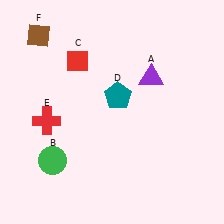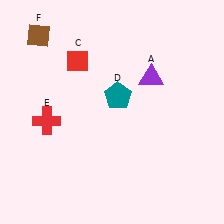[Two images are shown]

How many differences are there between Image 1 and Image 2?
There is 1 difference between the two images.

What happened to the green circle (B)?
The green circle (B) was removed in Image 2. It was in the bottom-left area of Image 1.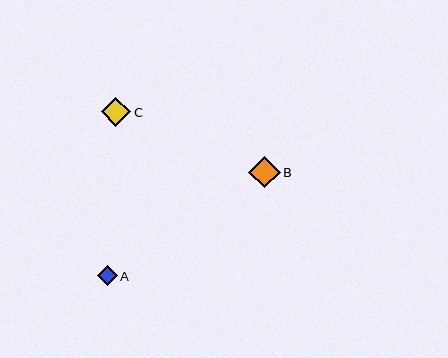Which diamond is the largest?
Diamond B is the largest with a size of approximately 31 pixels.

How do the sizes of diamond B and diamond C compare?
Diamond B and diamond C are approximately the same size.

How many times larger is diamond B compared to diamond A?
Diamond B is approximately 1.5 times the size of diamond A.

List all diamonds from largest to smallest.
From largest to smallest: B, C, A.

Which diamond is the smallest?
Diamond A is the smallest with a size of approximately 20 pixels.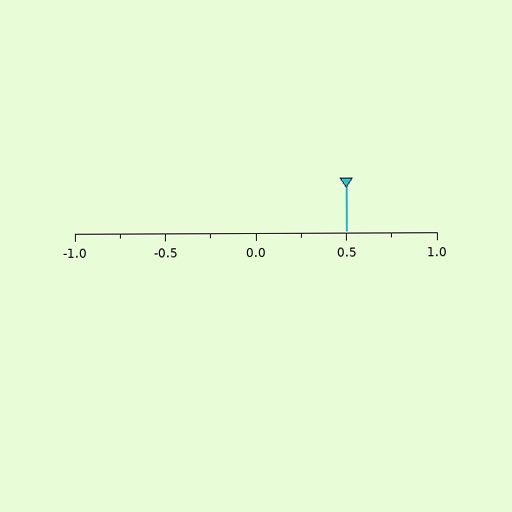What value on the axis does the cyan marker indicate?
The marker indicates approximately 0.5.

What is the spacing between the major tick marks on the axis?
The major ticks are spaced 0.5 apart.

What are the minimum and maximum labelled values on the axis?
The axis runs from -1.0 to 1.0.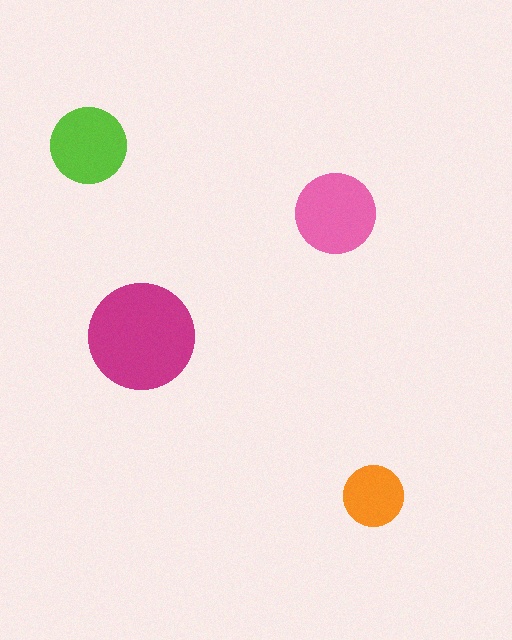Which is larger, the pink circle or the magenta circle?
The magenta one.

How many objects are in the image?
There are 4 objects in the image.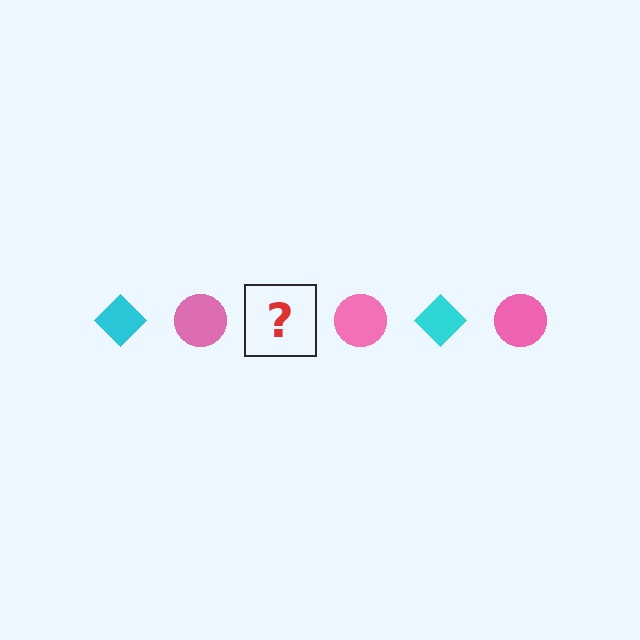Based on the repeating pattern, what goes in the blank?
The blank should be a cyan diamond.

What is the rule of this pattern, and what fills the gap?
The rule is that the pattern alternates between cyan diamond and pink circle. The gap should be filled with a cyan diamond.